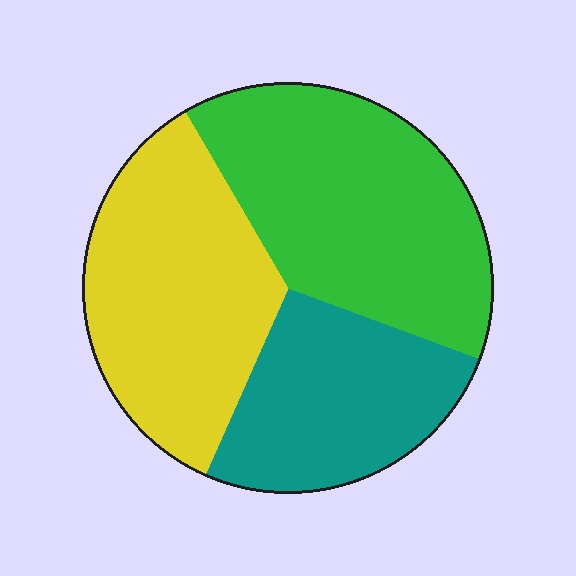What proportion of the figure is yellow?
Yellow takes up about one third (1/3) of the figure.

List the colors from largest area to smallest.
From largest to smallest: green, yellow, teal.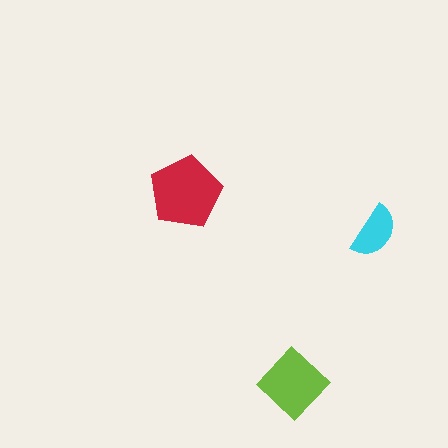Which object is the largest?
The red pentagon.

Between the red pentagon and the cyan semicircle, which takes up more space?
The red pentagon.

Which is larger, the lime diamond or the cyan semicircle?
The lime diamond.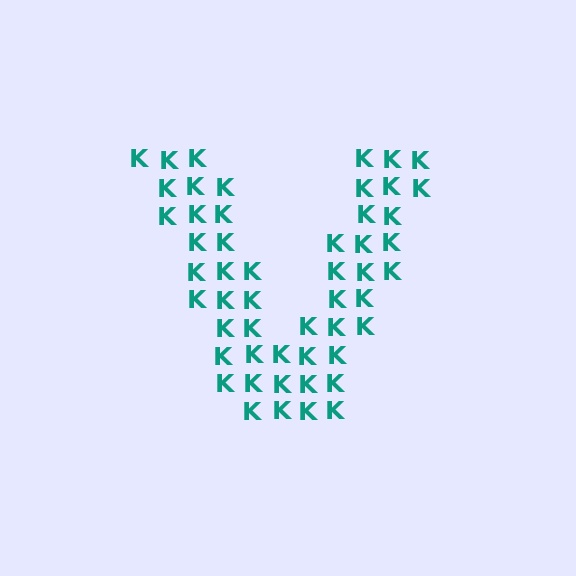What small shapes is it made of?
It is made of small letter K's.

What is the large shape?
The large shape is the letter V.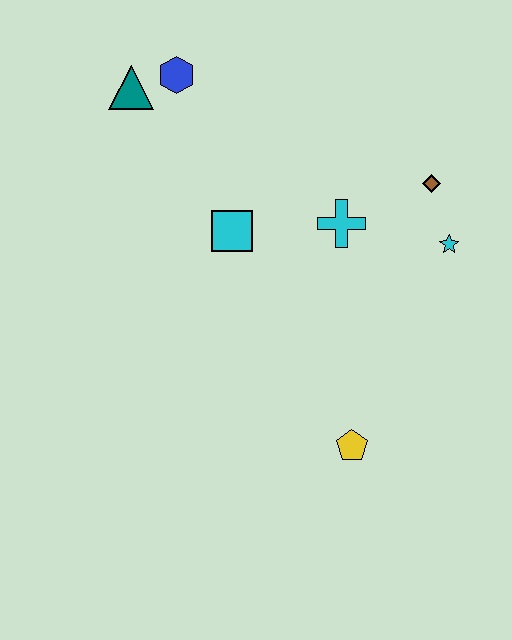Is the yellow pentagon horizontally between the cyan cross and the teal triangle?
No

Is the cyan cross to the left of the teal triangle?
No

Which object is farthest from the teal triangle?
The yellow pentagon is farthest from the teal triangle.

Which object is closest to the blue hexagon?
The teal triangle is closest to the blue hexagon.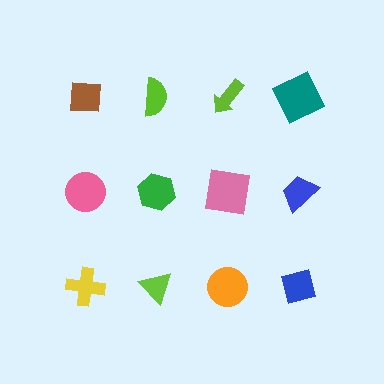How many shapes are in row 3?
4 shapes.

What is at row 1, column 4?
A teal square.